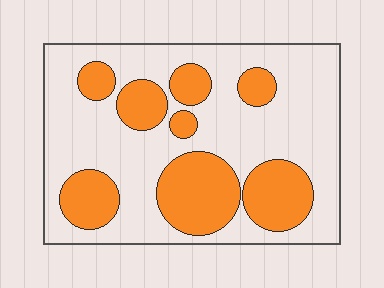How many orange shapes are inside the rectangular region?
8.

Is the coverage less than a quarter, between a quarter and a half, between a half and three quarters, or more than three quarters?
Between a quarter and a half.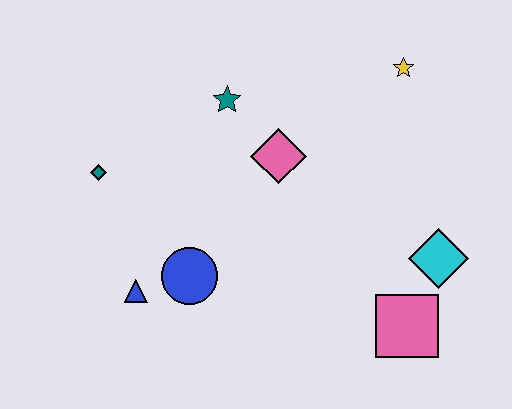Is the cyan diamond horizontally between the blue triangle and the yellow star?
No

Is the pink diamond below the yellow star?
Yes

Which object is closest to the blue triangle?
The blue circle is closest to the blue triangle.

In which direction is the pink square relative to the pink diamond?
The pink square is below the pink diamond.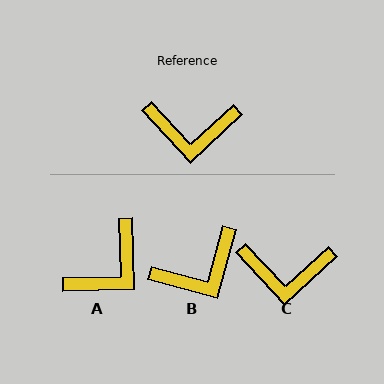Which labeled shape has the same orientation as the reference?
C.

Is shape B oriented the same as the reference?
No, it is off by about 32 degrees.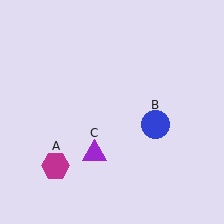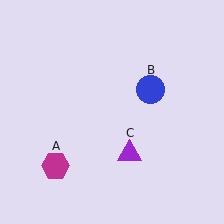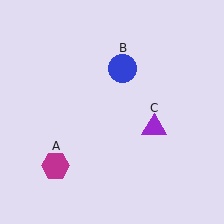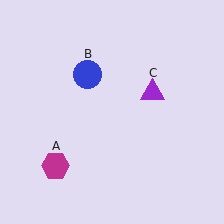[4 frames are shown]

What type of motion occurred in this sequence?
The blue circle (object B), purple triangle (object C) rotated counterclockwise around the center of the scene.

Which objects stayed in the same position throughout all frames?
Magenta hexagon (object A) remained stationary.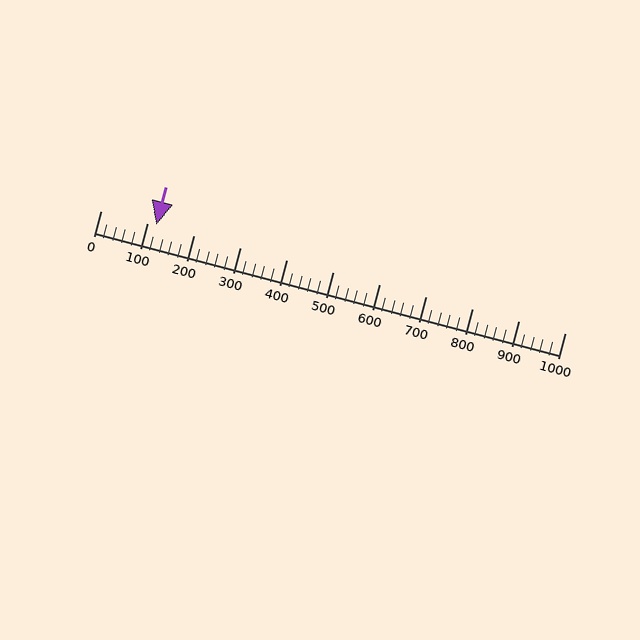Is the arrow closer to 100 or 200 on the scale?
The arrow is closer to 100.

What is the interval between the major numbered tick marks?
The major tick marks are spaced 100 units apart.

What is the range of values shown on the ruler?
The ruler shows values from 0 to 1000.